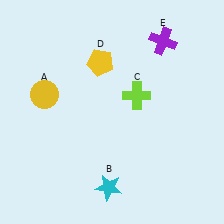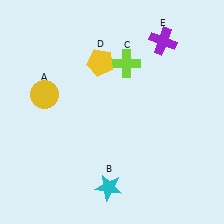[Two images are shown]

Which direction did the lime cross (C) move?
The lime cross (C) moved up.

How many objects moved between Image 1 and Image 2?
1 object moved between the two images.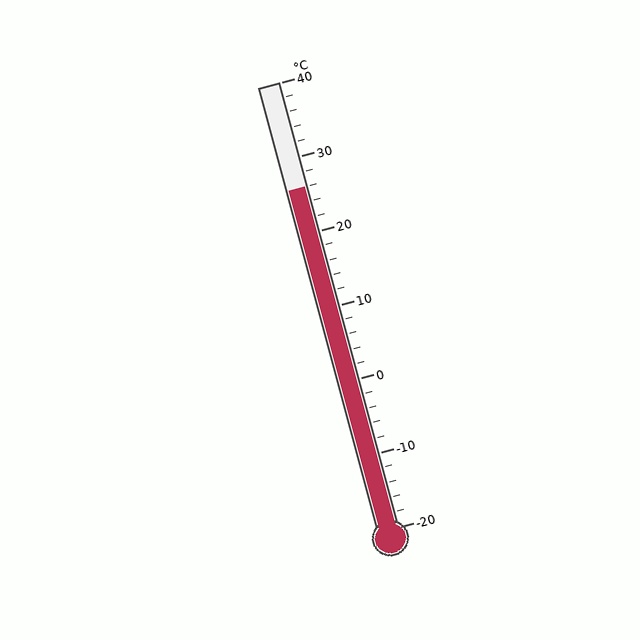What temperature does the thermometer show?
The thermometer shows approximately 26°C.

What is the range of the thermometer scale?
The thermometer scale ranges from -20°C to 40°C.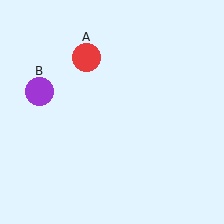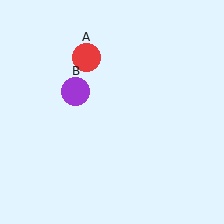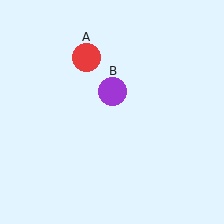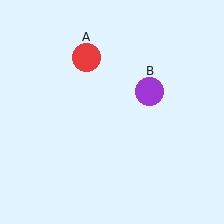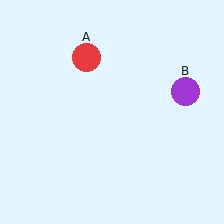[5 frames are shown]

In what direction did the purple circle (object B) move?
The purple circle (object B) moved right.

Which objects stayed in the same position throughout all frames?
Red circle (object A) remained stationary.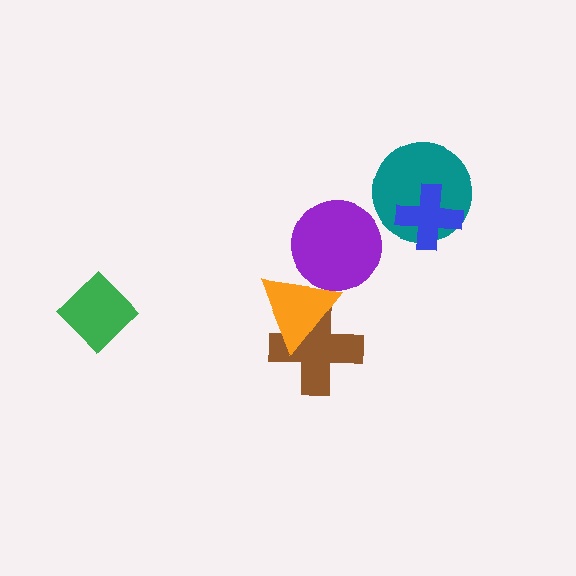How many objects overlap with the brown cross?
1 object overlaps with the brown cross.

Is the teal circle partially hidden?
Yes, it is partially covered by another shape.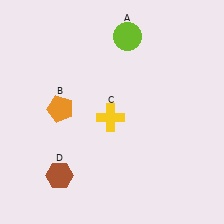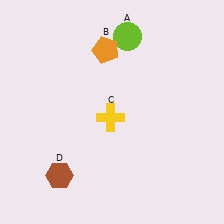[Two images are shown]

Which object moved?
The orange pentagon (B) moved up.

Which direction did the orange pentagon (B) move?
The orange pentagon (B) moved up.